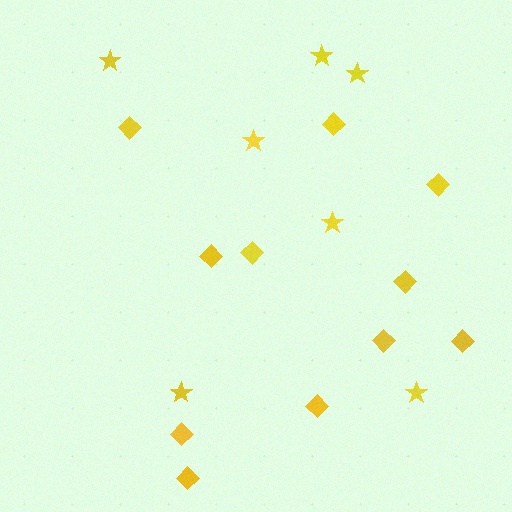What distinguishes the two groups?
There are 2 groups: one group of stars (7) and one group of diamonds (11).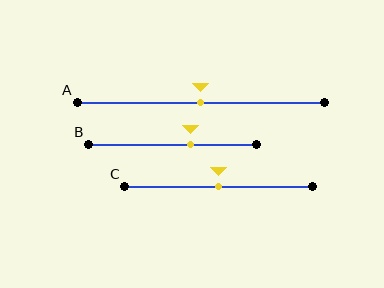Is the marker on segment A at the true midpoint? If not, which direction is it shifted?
Yes, the marker on segment A is at the true midpoint.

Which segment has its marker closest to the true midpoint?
Segment A has its marker closest to the true midpoint.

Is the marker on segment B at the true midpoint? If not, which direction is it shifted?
No, the marker on segment B is shifted to the right by about 11% of the segment length.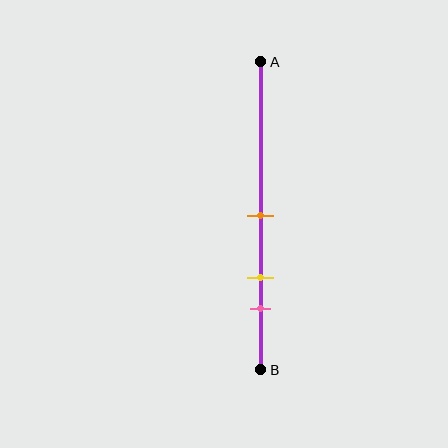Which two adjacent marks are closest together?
The yellow and pink marks are the closest adjacent pair.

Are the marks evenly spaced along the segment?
Yes, the marks are approximately evenly spaced.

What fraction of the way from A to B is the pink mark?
The pink mark is approximately 80% (0.8) of the way from A to B.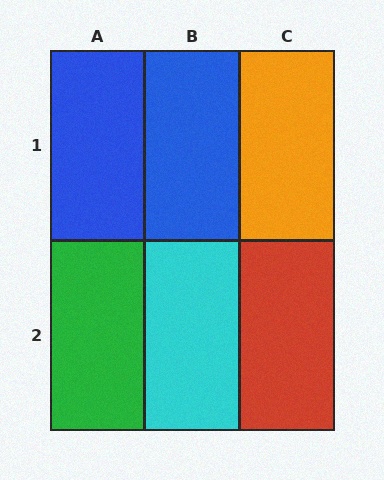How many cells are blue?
2 cells are blue.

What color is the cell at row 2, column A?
Green.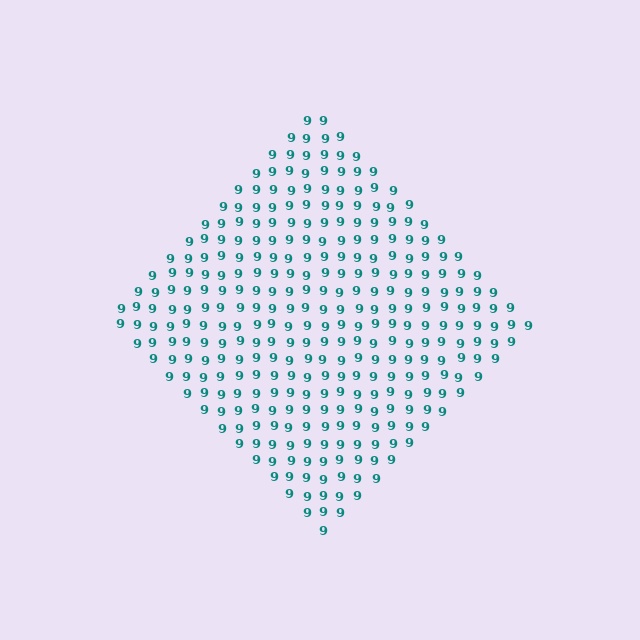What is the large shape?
The large shape is a diamond.